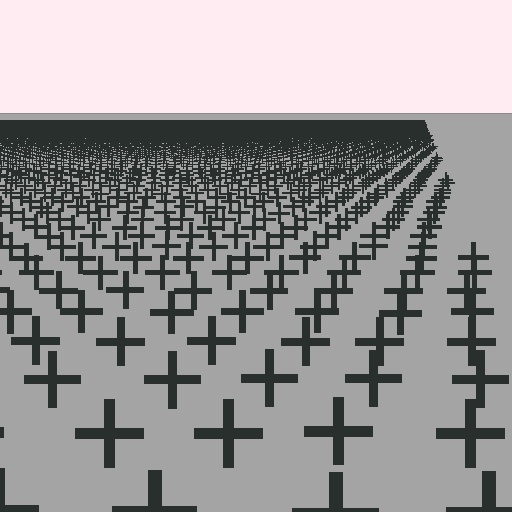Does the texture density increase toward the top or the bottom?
Density increases toward the top.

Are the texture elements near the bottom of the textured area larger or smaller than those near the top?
Larger. Near the bottom, elements are closer to the viewer and appear at a bigger on-screen size.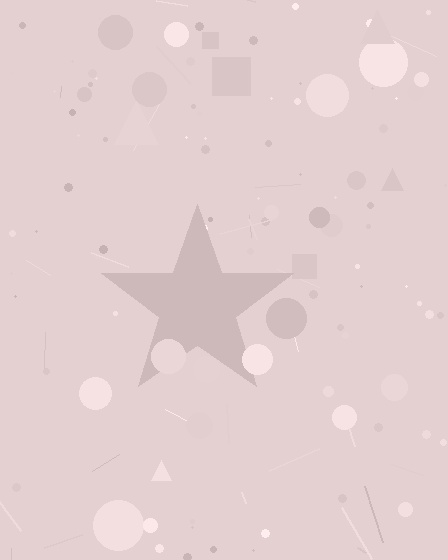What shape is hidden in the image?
A star is hidden in the image.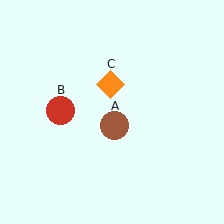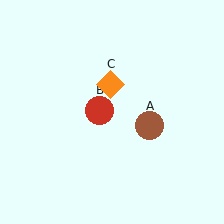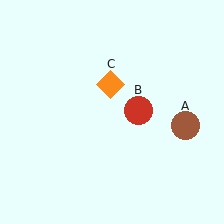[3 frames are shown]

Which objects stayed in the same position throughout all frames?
Orange diamond (object C) remained stationary.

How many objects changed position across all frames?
2 objects changed position: brown circle (object A), red circle (object B).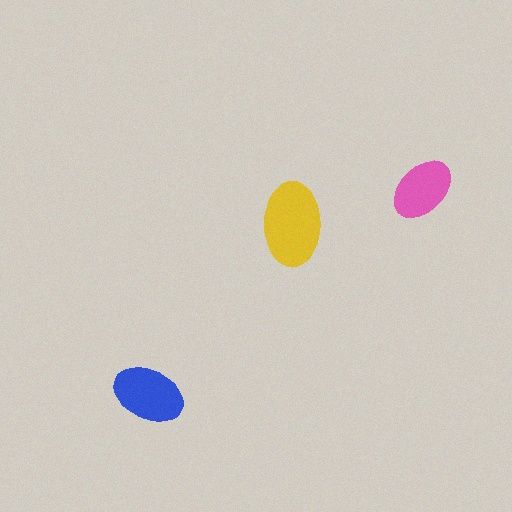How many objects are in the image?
There are 3 objects in the image.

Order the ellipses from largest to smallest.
the yellow one, the blue one, the pink one.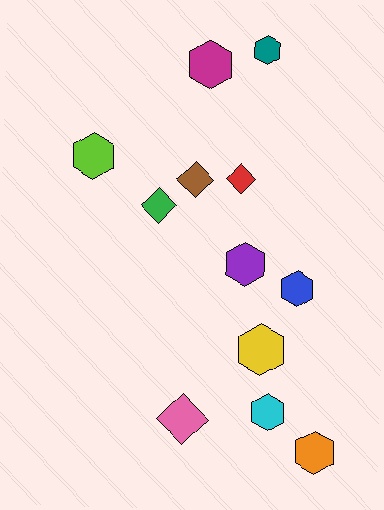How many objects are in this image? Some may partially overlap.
There are 12 objects.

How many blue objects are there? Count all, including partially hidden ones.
There is 1 blue object.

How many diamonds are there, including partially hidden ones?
There are 4 diamonds.